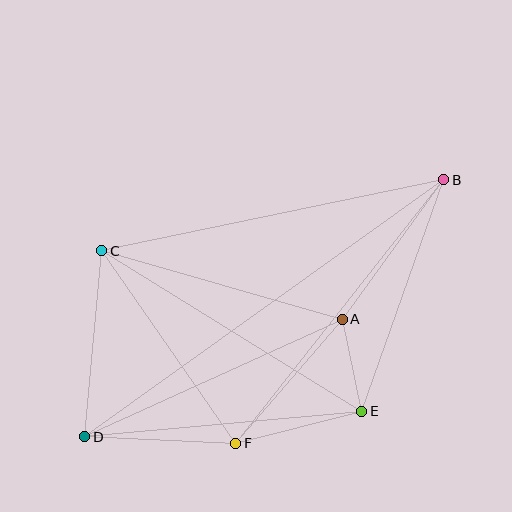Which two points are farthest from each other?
Points B and D are farthest from each other.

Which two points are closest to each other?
Points A and E are closest to each other.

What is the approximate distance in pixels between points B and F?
The distance between B and F is approximately 336 pixels.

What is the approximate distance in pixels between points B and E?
The distance between B and E is approximately 245 pixels.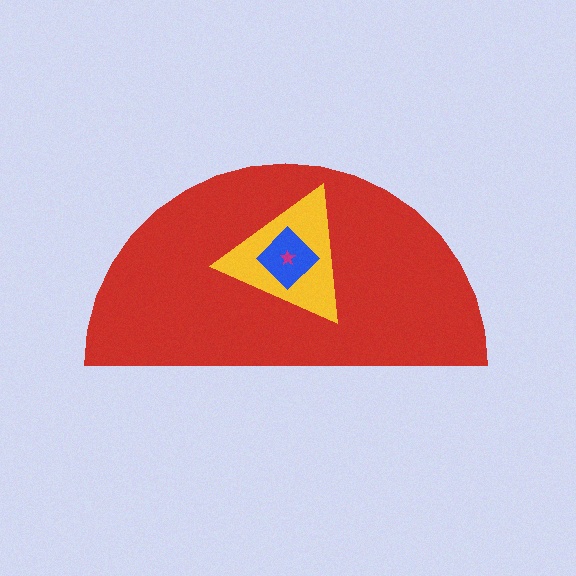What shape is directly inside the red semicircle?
The yellow triangle.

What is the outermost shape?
The red semicircle.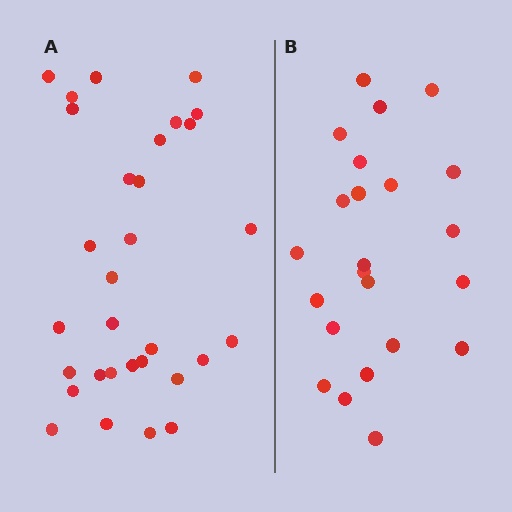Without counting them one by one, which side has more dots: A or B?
Region A (the left region) has more dots.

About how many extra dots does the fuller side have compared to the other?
Region A has roughly 8 or so more dots than region B.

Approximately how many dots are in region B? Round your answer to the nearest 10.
About 20 dots. (The exact count is 23, which rounds to 20.)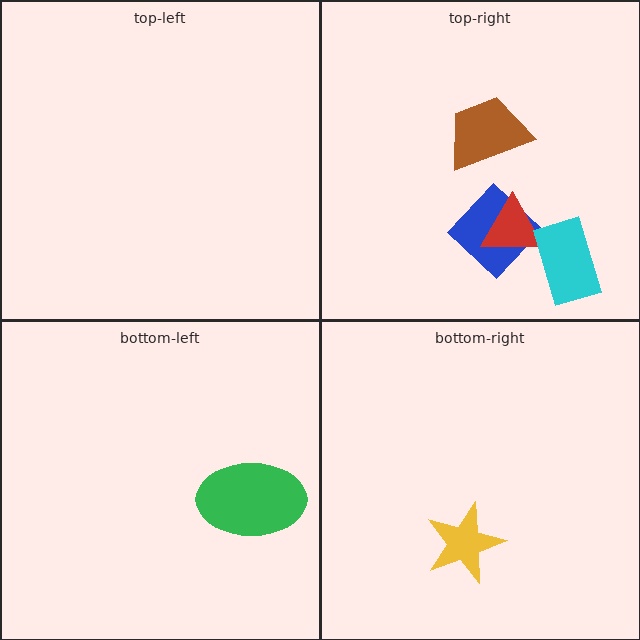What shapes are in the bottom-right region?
The yellow star.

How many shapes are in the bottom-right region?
1.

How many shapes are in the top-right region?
4.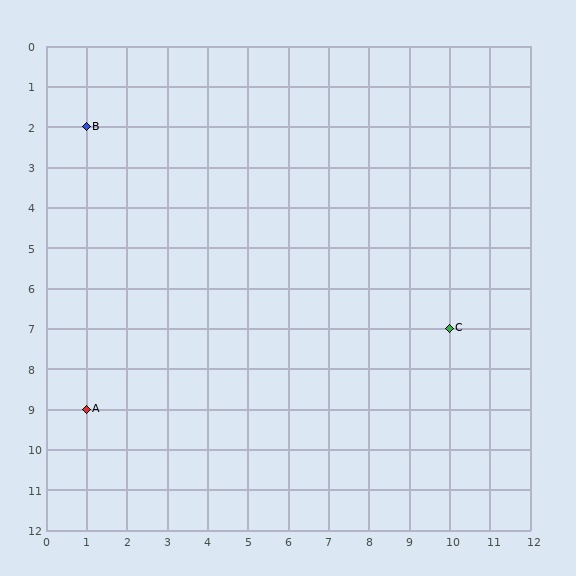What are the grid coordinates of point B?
Point B is at grid coordinates (1, 2).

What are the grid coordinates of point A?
Point A is at grid coordinates (1, 9).